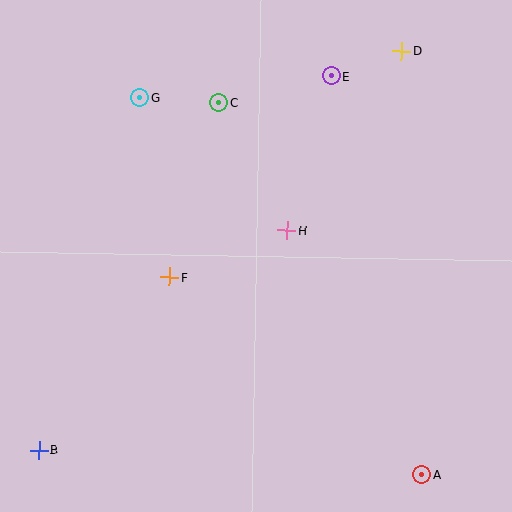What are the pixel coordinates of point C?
Point C is at (219, 103).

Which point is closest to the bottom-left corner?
Point B is closest to the bottom-left corner.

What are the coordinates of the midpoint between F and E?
The midpoint between F and E is at (250, 177).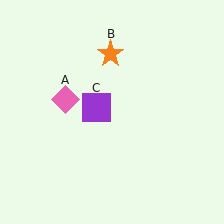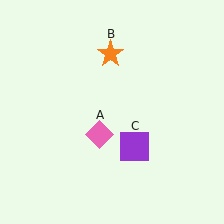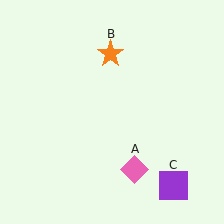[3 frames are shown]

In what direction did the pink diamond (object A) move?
The pink diamond (object A) moved down and to the right.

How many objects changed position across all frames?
2 objects changed position: pink diamond (object A), purple square (object C).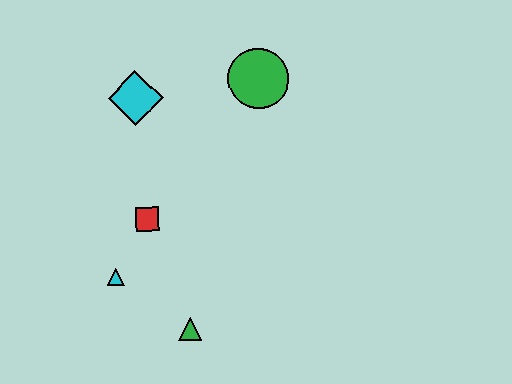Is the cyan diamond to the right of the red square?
No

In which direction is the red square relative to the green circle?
The red square is below the green circle.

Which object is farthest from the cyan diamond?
The green triangle is farthest from the cyan diamond.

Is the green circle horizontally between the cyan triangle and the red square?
No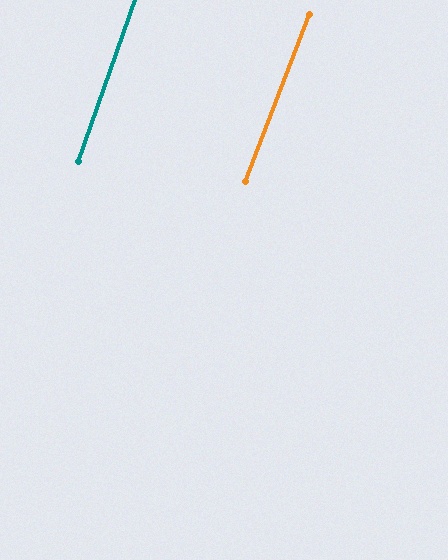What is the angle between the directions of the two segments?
Approximately 2 degrees.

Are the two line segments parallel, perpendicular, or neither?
Parallel — their directions differ by only 1.9°.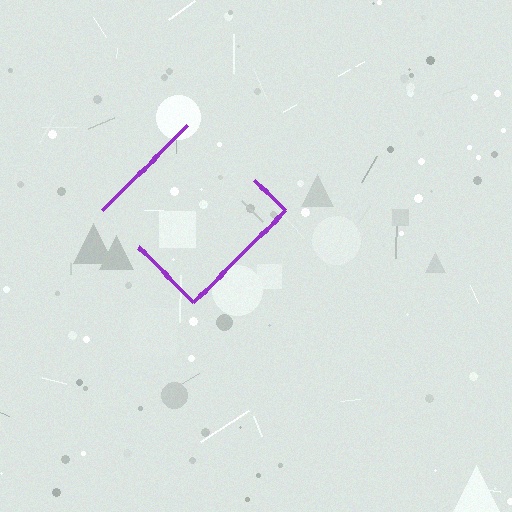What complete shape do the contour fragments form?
The contour fragments form a diamond.